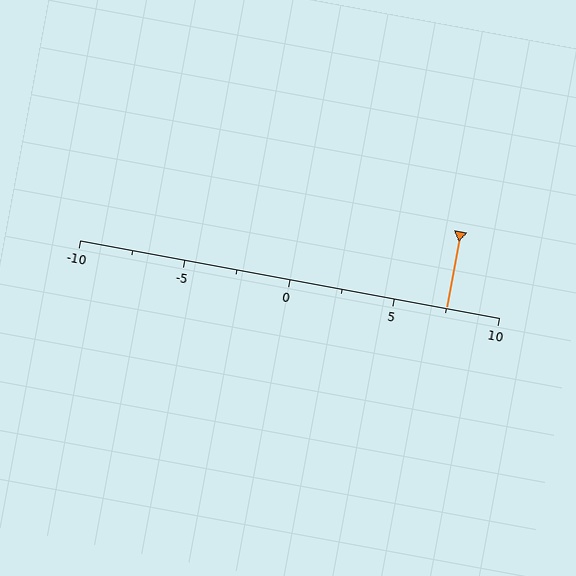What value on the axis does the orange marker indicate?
The marker indicates approximately 7.5.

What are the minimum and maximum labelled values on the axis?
The axis runs from -10 to 10.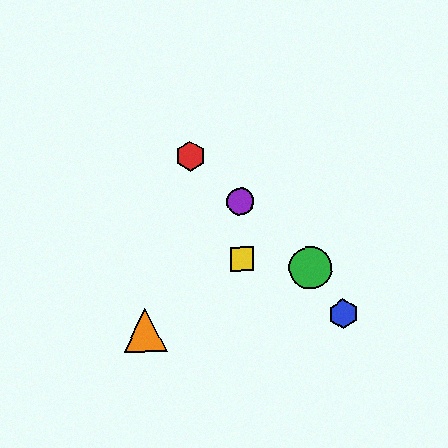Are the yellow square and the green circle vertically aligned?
No, the yellow square is at x≈242 and the green circle is at x≈311.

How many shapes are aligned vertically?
2 shapes (the yellow square, the purple circle) are aligned vertically.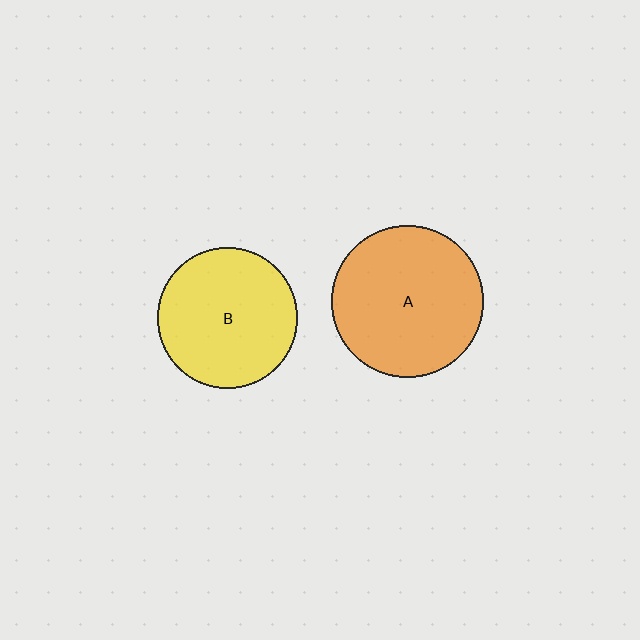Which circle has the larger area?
Circle A (orange).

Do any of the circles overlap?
No, none of the circles overlap.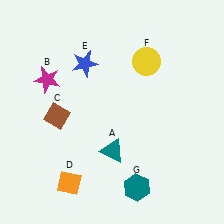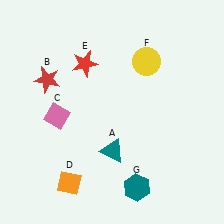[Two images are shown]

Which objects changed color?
B changed from magenta to red. C changed from brown to pink. E changed from blue to red.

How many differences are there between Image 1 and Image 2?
There are 3 differences between the two images.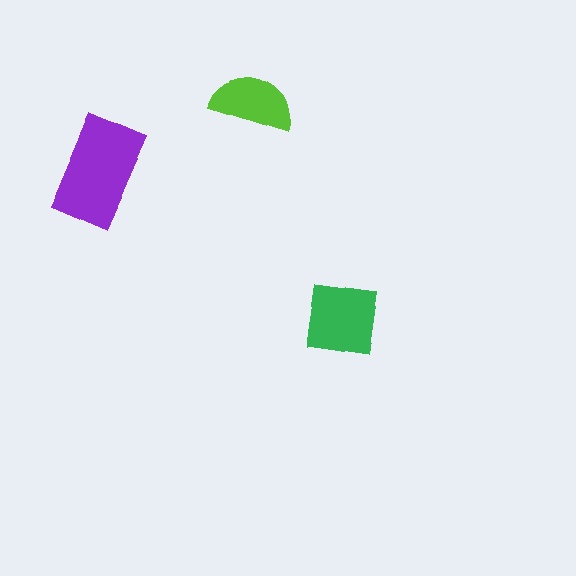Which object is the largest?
The purple rectangle.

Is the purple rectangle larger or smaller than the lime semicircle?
Larger.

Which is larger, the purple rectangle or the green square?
The purple rectangle.